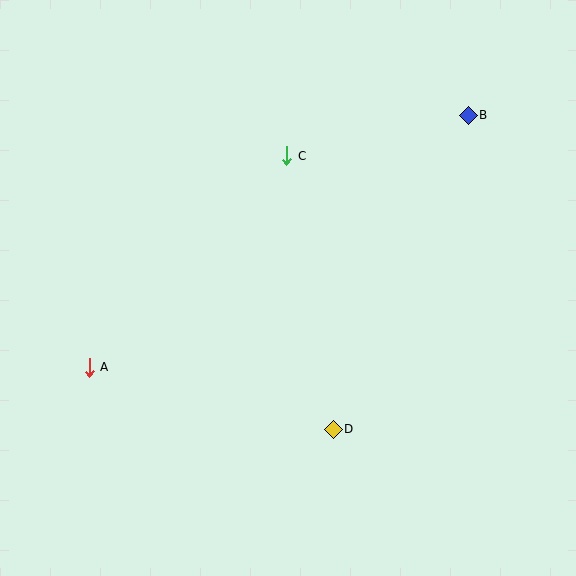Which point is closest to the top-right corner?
Point B is closest to the top-right corner.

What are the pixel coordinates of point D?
Point D is at (333, 429).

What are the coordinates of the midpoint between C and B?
The midpoint between C and B is at (377, 136).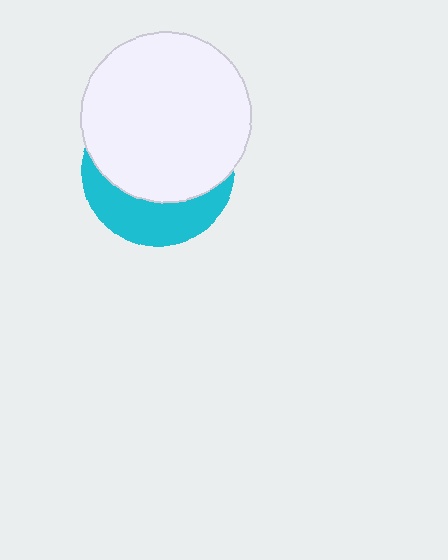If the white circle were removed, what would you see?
You would see the complete cyan circle.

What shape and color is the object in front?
The object in front is a white circle.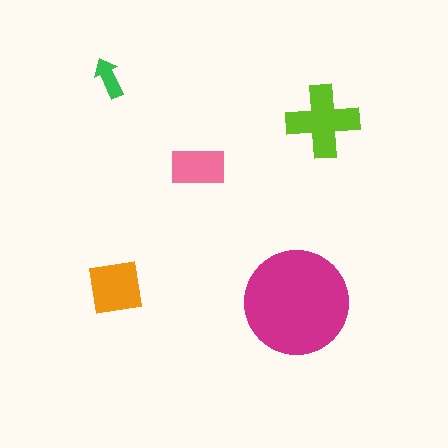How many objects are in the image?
There are 5 objects in the image.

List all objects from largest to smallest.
The magenta circle, the lime cross, the orange square, the pink rectangle, the green arrow.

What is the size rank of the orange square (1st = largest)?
3rd.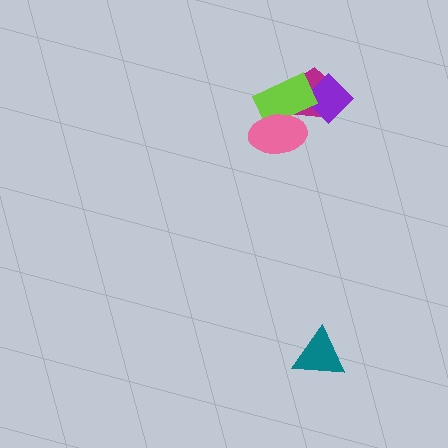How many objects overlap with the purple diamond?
2 objects overlap with the purple diamond.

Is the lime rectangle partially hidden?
Yes, it is partially covered by another shape.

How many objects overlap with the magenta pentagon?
2 objects overlap with the magenta pentagon.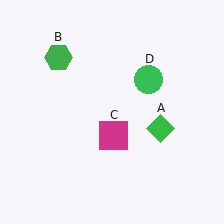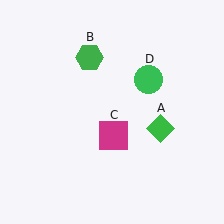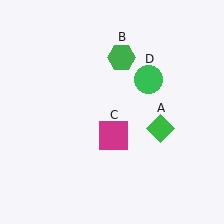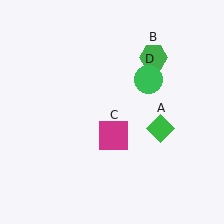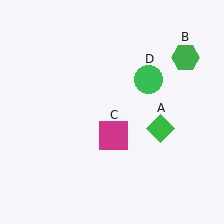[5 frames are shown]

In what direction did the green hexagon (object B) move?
The green hexagon (object B) moved right.